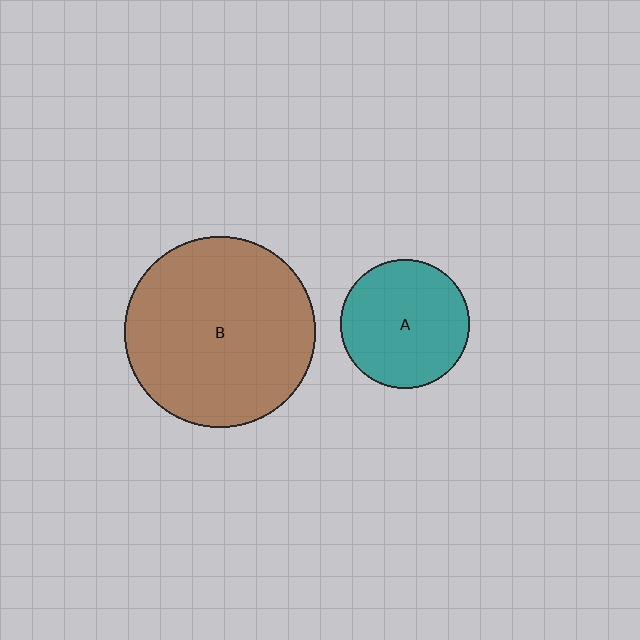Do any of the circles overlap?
No, none of the circles overlap.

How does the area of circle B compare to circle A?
Approximately 2.2 times.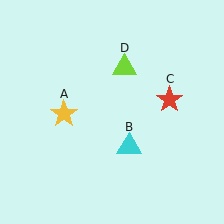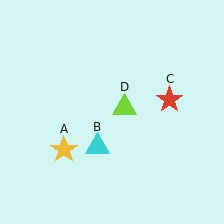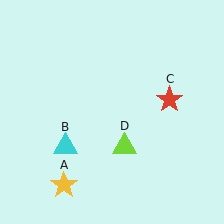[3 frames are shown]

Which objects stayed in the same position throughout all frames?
Red star (object C) remained stationary.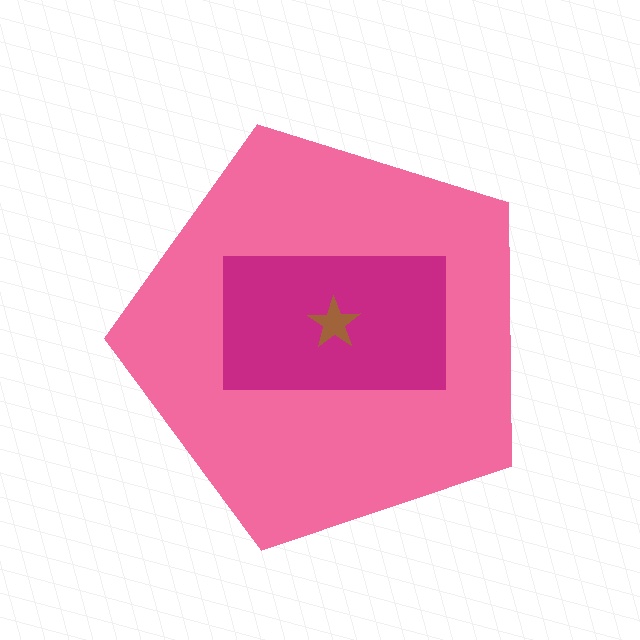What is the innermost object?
The brown star.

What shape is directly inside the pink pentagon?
The magenta rectangle.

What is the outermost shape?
The pink pentagon.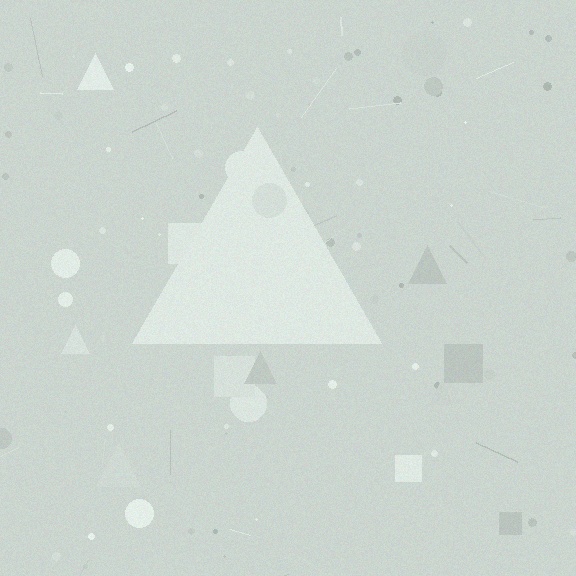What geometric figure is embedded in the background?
A triangle is embedded in the background.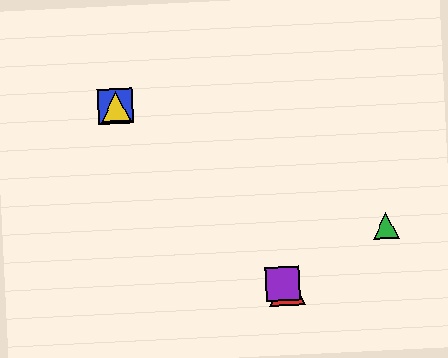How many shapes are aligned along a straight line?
4 shapes (the red triangle, the blue square, the yellow triangle, the purple square) are aligned along a straight line.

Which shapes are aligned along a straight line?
The red triangle, the blue square, the yellow triangle, the purple square are aligned along a straight line.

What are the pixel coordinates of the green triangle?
The green triangle is at (386, 226).